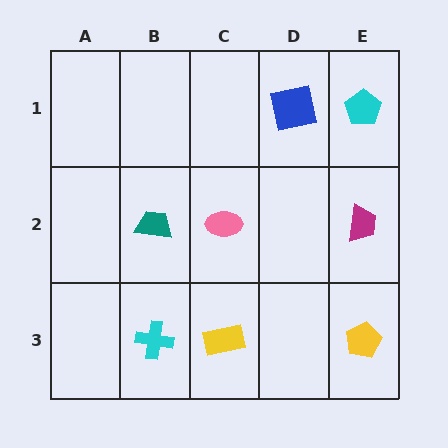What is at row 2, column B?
A teal trapezoid.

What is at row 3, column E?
A yellow pentagon.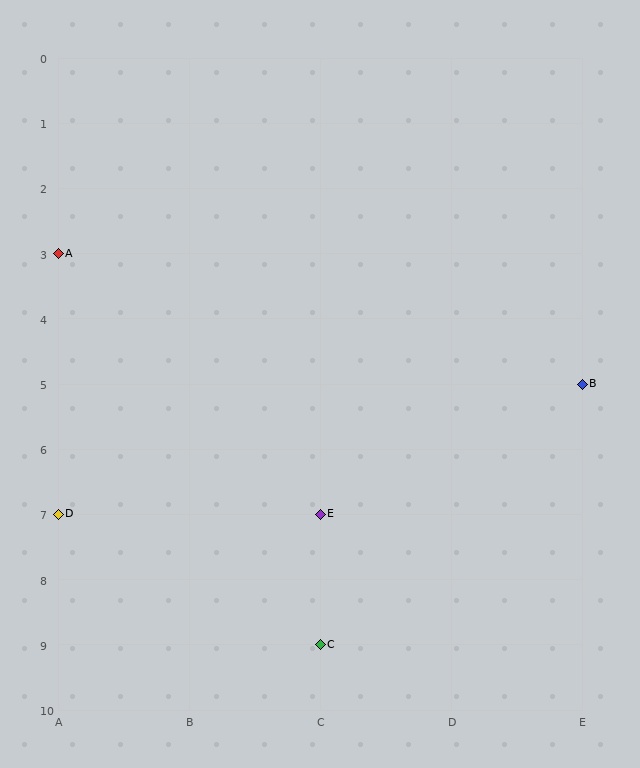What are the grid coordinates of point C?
Point C is at grid coordinates (C, 9).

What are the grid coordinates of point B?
Point B is at grid coordinates (E, 5).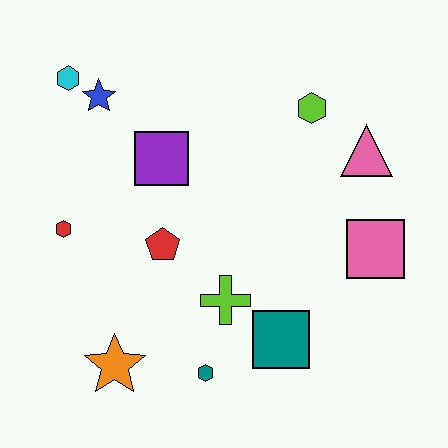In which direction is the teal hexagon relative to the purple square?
The teal hexagon is below the purple square.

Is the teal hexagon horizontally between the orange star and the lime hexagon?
Yes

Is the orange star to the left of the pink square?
Yes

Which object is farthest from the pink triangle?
The orange star is farthest from the pink triangle.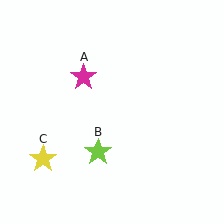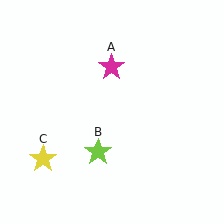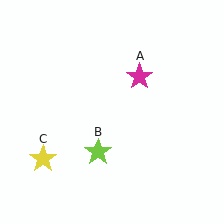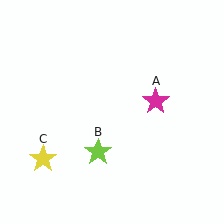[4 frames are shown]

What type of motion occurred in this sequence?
The magenta star (object A) rotated clockwise around the center of the scene.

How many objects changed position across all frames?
1 object changed position: magenta star (object A).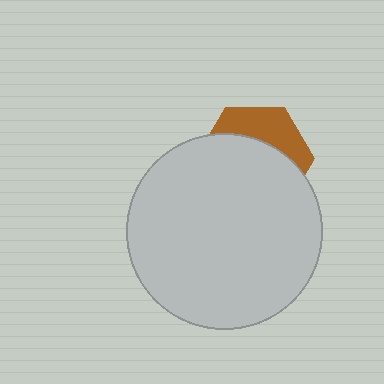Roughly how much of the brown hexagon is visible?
A small part of it is visible (roughly 33%).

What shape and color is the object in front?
The object in front is a light gray circle.